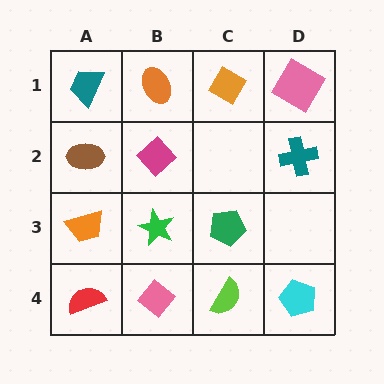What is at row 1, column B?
An orange ellipse.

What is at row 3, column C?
A green pentagon.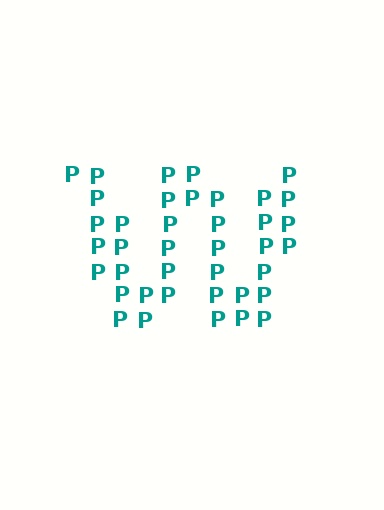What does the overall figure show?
The overall figure shows the letter W.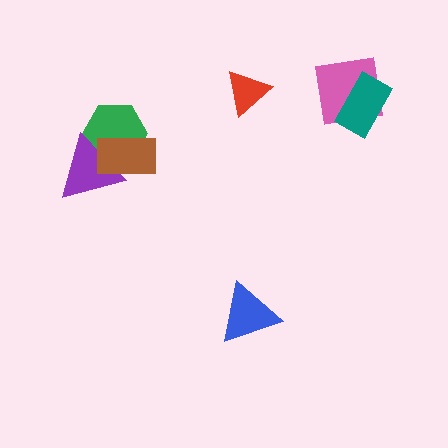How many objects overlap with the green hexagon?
2 objects overlap with the green hexagon.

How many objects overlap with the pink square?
1 object overlaps with the pink square.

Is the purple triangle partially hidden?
Yes, it is partially covered by another shape.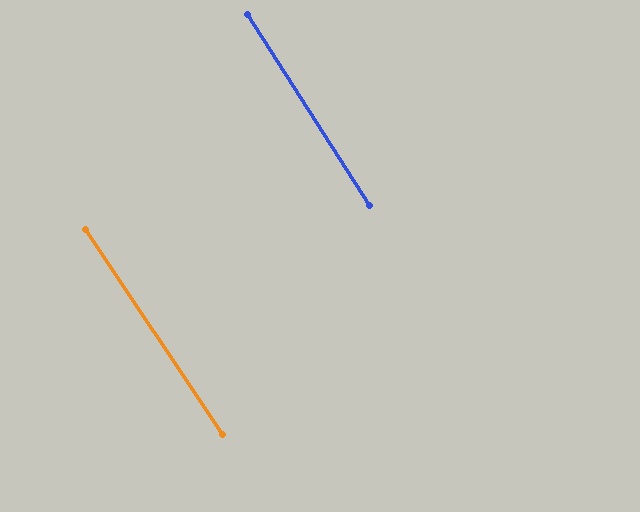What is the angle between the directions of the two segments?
Approximately 1 degree.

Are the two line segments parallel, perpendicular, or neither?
Parallel — their directions differ by only 1.0°.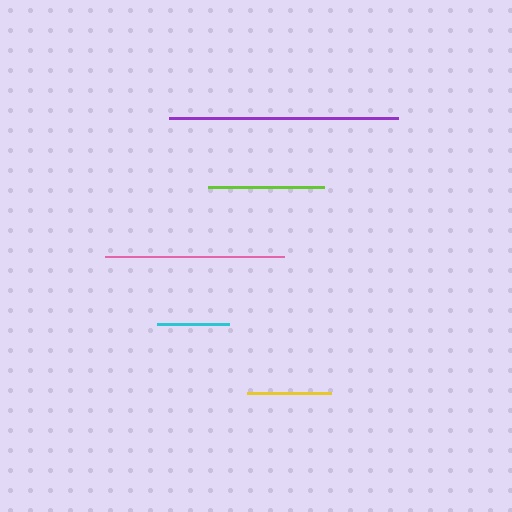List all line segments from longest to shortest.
From longest to shortest: purple, pink, lime, yellow, cyan.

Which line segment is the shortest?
The cyan line is the shortest at approximately 72 pixels.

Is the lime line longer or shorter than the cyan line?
The lime line is longer than the cyan line.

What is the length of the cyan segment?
The cyan segment is approximately 72 pixels long.